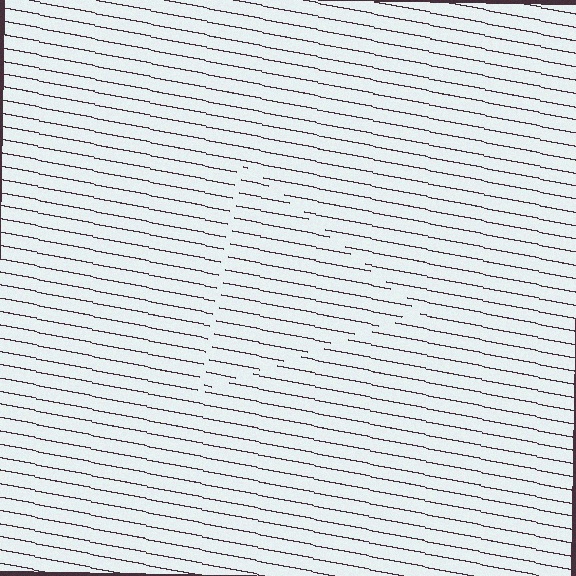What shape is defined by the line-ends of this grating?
An illusory triangle. The interior of the shape contains the same grating, shifted by half a period — the contour is defined by the phase discontinuity where line-ends from the inner and outer gratings abut.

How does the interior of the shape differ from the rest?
The interior of the shape contains the same grating, shifted by half a period — the contour is defined by the phase discontinuity where line-ends from the inner and outer gratings abut.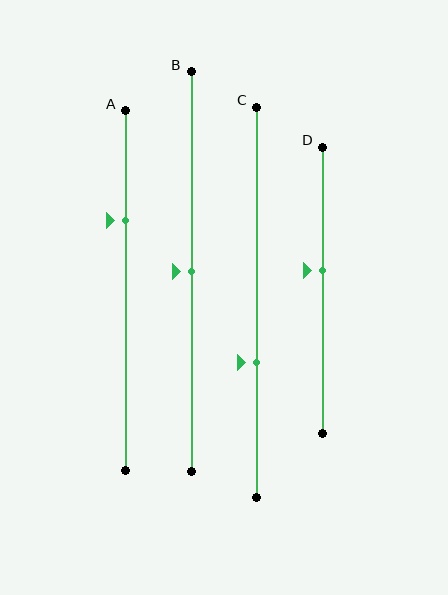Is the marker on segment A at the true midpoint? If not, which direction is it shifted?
No, the marker on segment A is shifted upward by about 19% of the segment length.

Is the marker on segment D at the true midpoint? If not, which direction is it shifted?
No, the marker on segment D is shifted upward by about 7% of the segment length.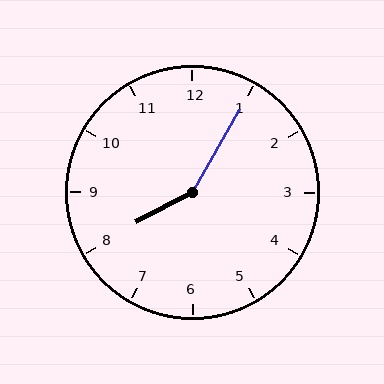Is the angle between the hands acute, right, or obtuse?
It is obtuse.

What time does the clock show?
8:05.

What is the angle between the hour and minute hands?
Approximately 148 degrees.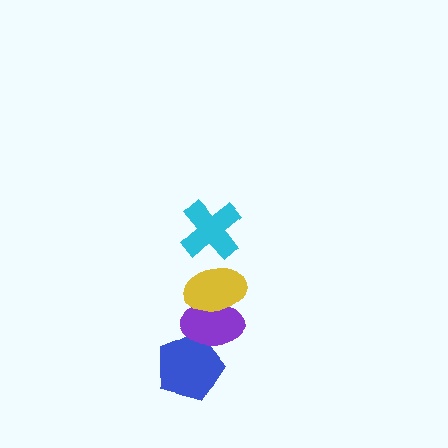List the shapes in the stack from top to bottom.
From top to bottom: the cyan cross, the yellow ellipse, the purple ellipse, the blue pentagon.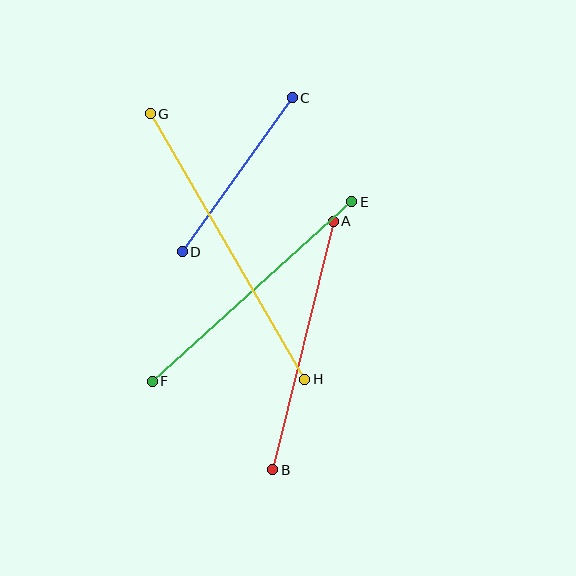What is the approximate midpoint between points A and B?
The midpoint is at approximately (303, 346) pixels.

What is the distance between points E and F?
The distance is approximately 268 pixels.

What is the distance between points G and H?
The distance is approximately 307 pixels.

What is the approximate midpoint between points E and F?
The midpoint is at approximately (252, 292) pixels.